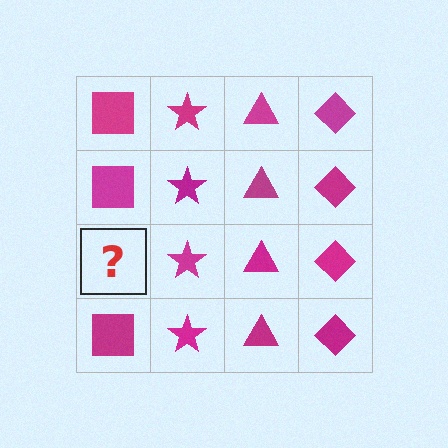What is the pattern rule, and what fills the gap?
The rule is that each column has a consistent shape. The gap should be filled with a magenta square.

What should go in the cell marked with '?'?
The missing cell should contain a magenta square.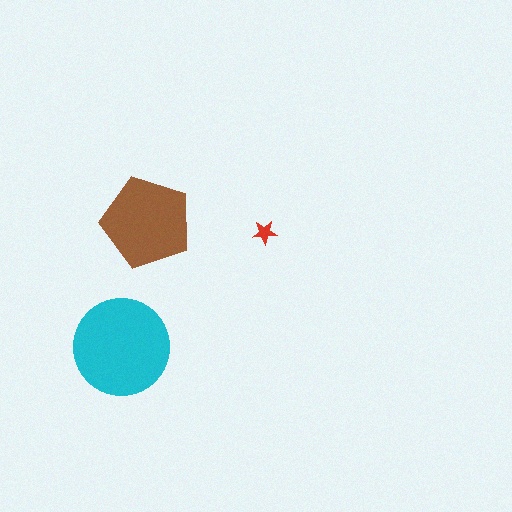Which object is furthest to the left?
The cyan circle is leftmost.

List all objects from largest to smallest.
The cyan circle, the brown pentagon, the red star.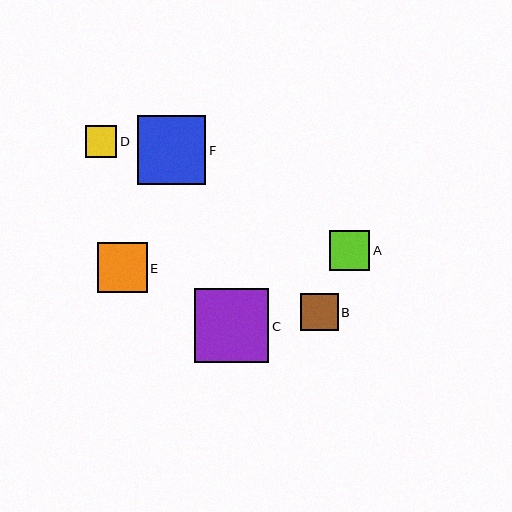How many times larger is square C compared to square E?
Square C is approximately 1.5 times the size of square E.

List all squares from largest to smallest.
From largest to smallest: C, F, E, A, B, D.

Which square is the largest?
Square C is the largest with a size of approximately 74 pixels.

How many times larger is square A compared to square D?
Square A is approximately 1.3 times the size of square D.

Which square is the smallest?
Square D is the smallest with a size of approximately 32 pixels.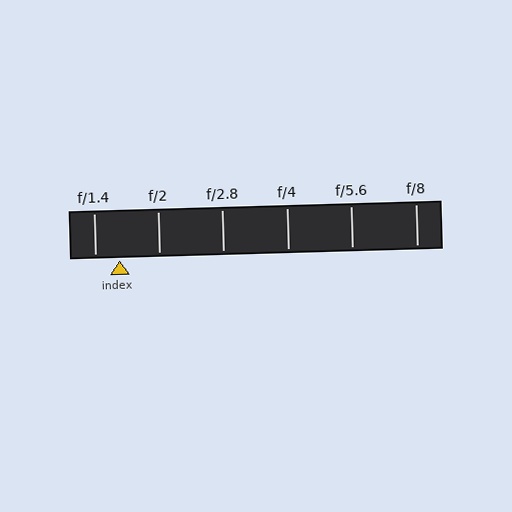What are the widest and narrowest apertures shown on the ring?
The widest aperture shown is f/1.4 and the narrowest is f/8.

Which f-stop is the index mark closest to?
The index mark is closest to f/1.4.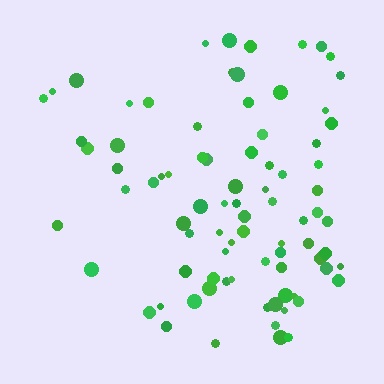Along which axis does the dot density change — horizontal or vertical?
Horizontal.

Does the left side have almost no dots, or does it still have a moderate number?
Still a moderate number, just noticeably fewer than the right.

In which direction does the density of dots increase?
From left to right, with the right side densest.